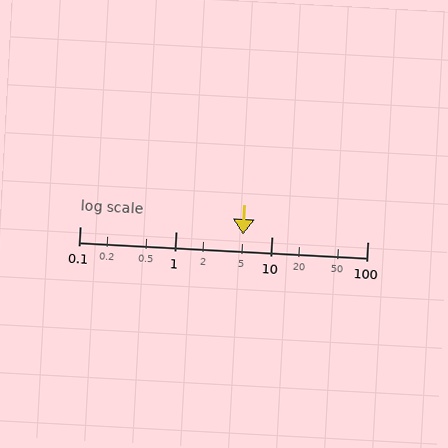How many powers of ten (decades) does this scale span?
The scale spans 3 decades, from 0.1 to 100.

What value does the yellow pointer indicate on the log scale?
The pointer indicates approximately 5.1.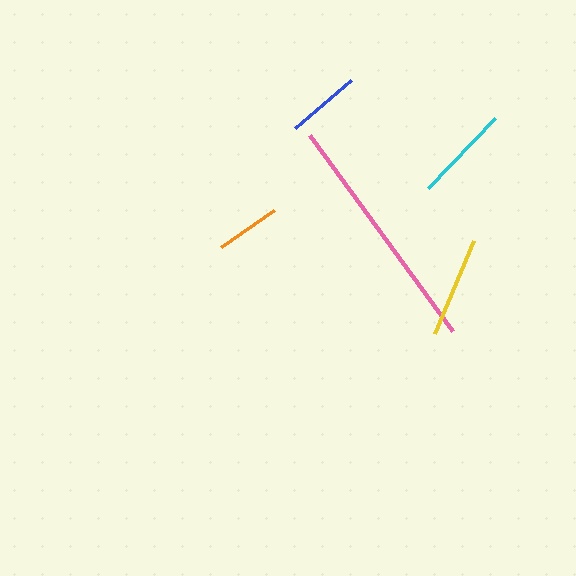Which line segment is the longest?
The pink line is the longest at approximately 242 pixels.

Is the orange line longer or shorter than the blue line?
The blue line is longer than the orange line.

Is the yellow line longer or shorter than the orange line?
The yellow line is longer than the orange line.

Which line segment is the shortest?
The orange line is the shortest at approximately 65 pixels.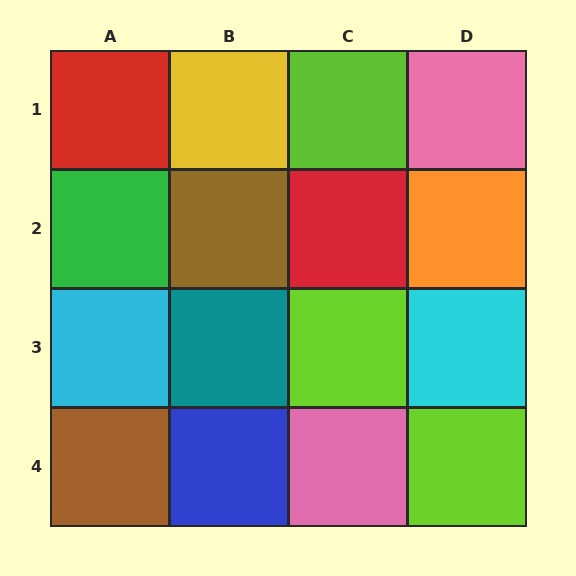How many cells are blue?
1 cell is blue.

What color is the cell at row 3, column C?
Lime.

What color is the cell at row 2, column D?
Orange.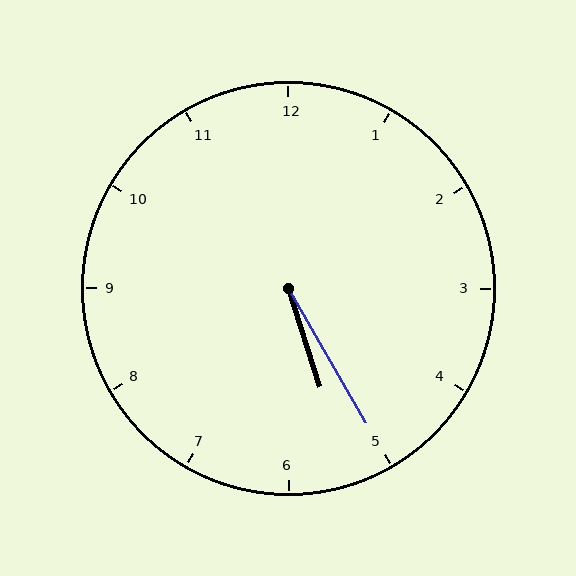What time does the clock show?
5:25.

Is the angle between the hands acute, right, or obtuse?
It is acute.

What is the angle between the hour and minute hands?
Approximately 12 degrees.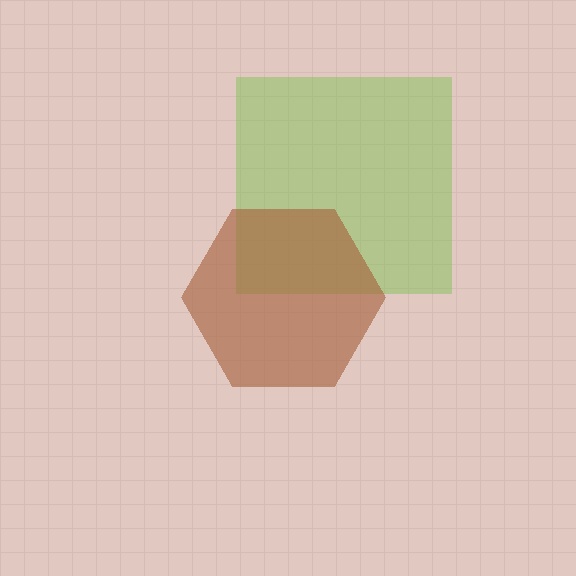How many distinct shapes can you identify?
There are 2 distinct shapes: a lime square, a brown hexagon.